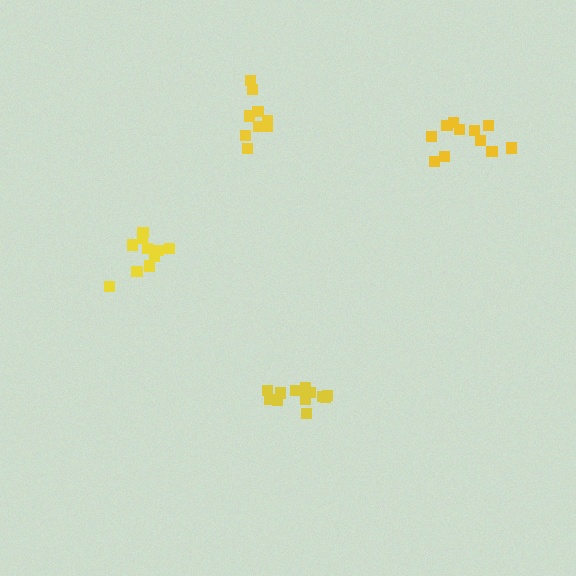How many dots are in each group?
Group 1: 11 dots, Group 2: 12 dots, Group 3: 11 dots, Group 4: 10 dots (44 total).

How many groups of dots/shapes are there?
There are 4 groups.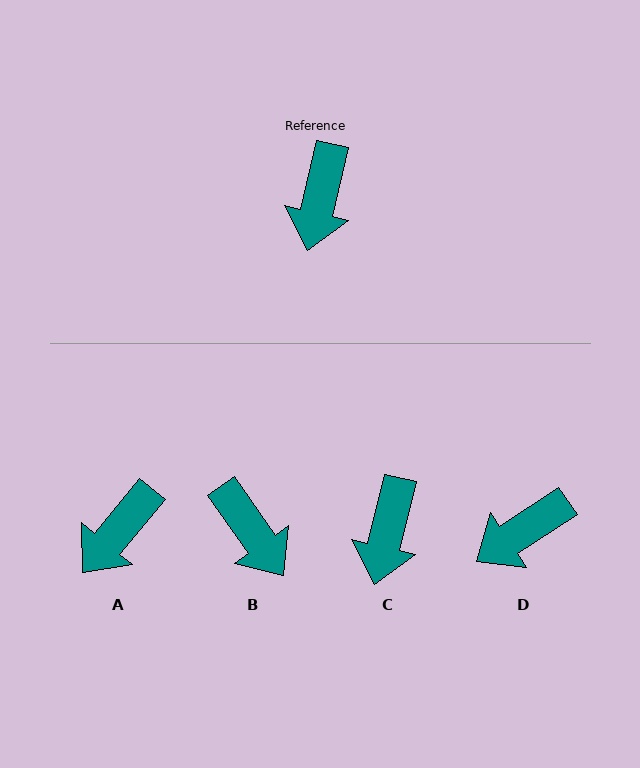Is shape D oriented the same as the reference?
No, it is off by about 43 degrees.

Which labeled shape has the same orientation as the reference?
C.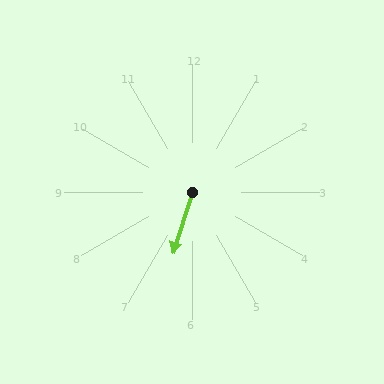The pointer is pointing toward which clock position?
Roughly 7 o'clock.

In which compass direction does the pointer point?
South.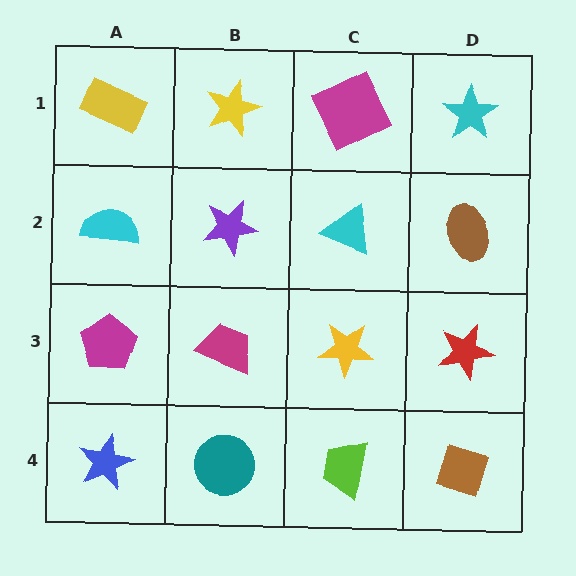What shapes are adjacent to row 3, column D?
A brown ellipse (row 2, column D), a brown diamond (row 4, column D), a yellow star (row 3, column C).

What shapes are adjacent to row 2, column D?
A cyan star (row 1, column D), a red star (row 3, column D), a cyan triangle (row 2, column C).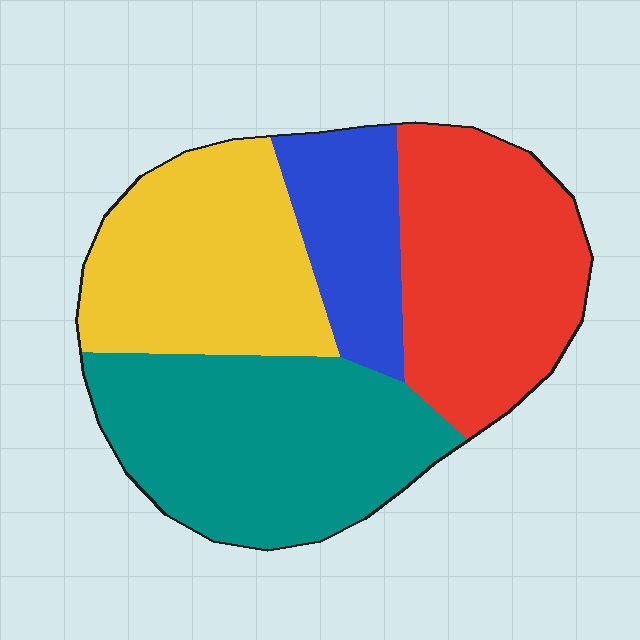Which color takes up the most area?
Teal, at roughly 30%.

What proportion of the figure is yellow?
Yellow takes up about one quarter (1/4) of the figure.